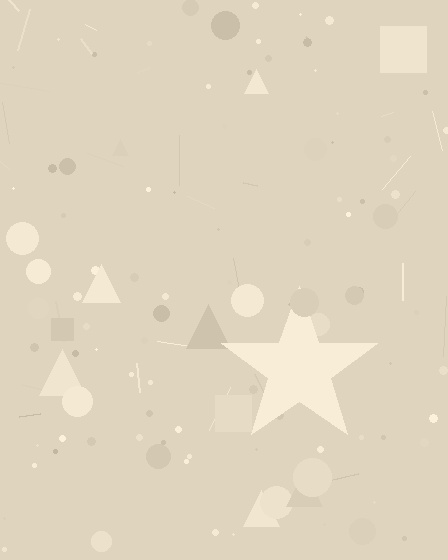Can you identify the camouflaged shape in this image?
The camouflaged shape is a star.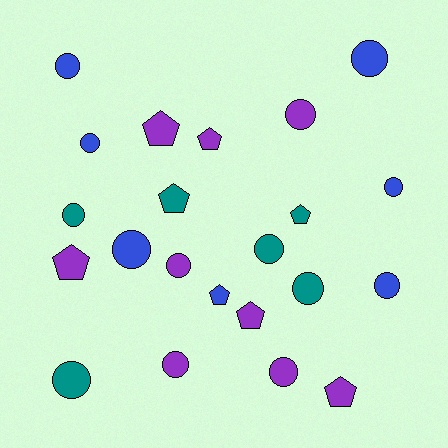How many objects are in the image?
There are 22 objects.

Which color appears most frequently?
Purple, with 9 objects.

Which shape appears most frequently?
Circle, with 14 objects.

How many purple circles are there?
There are 4 purple circles.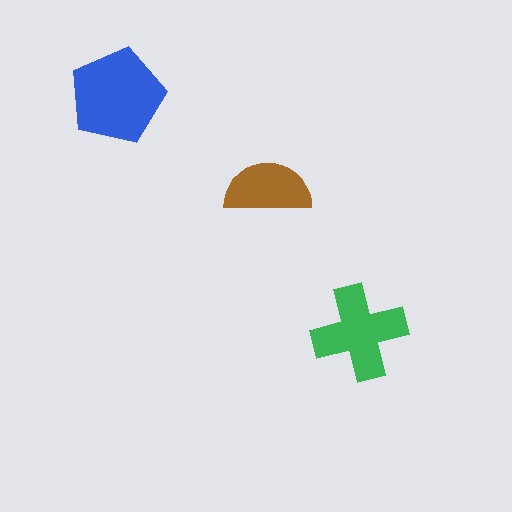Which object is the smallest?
The brown semicircle.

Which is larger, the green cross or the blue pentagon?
The blue pentagon.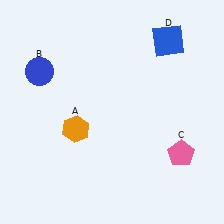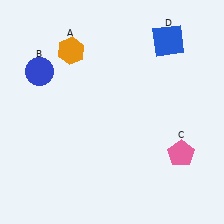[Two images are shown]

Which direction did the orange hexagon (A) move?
The orange hexagon (A) moved up.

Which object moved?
The orange hexagon (A) moved up.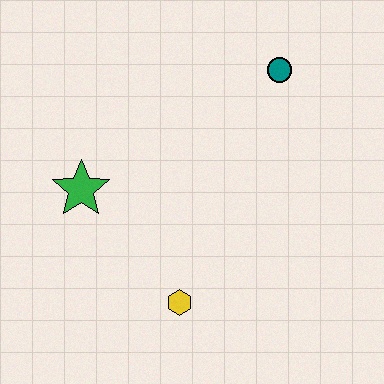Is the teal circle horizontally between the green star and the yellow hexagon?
No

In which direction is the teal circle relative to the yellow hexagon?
The teal circle is above the yellow hexagon.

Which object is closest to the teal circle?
The green star is closest to the teal circle.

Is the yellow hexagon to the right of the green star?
Yes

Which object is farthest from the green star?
The teal circle is farthest from the green star.